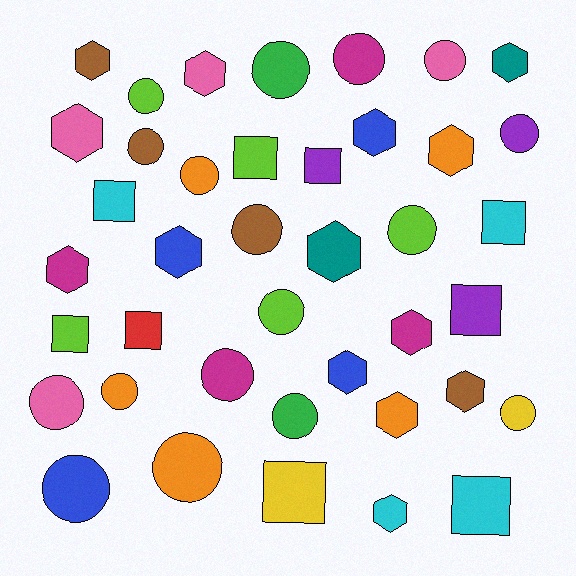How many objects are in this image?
There are 40 objects.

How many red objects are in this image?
There is 1 red object.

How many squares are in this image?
There are 9 squares.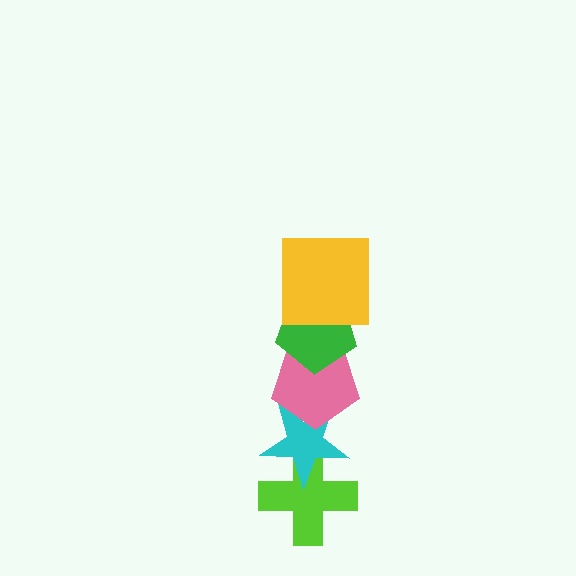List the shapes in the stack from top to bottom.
From top to bottom: the yellow square, the green pentagon, the pink pentagon, the cyan star, the lime cross.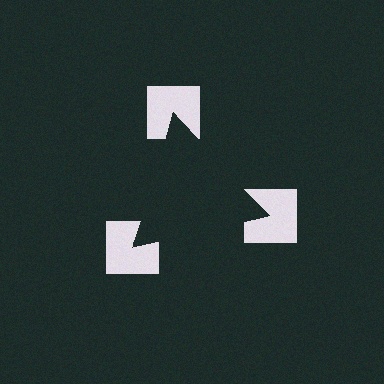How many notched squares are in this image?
There are 3 — one at each vertex of the illusory triangle.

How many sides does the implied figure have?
3 sides.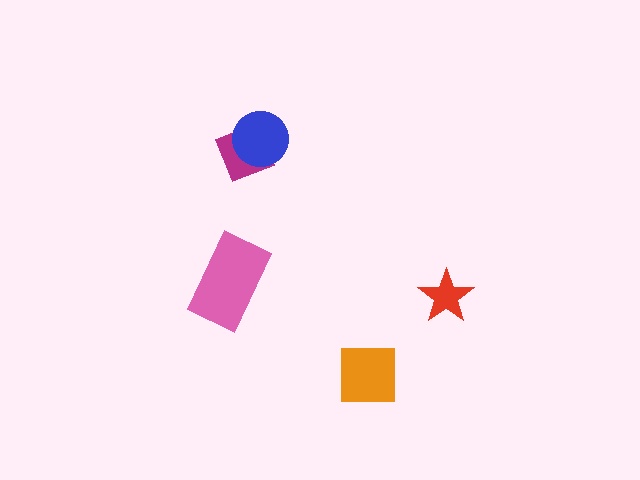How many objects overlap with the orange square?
0 objects overlap with the orange square.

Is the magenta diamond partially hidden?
Yes, it is partially covered by another shape.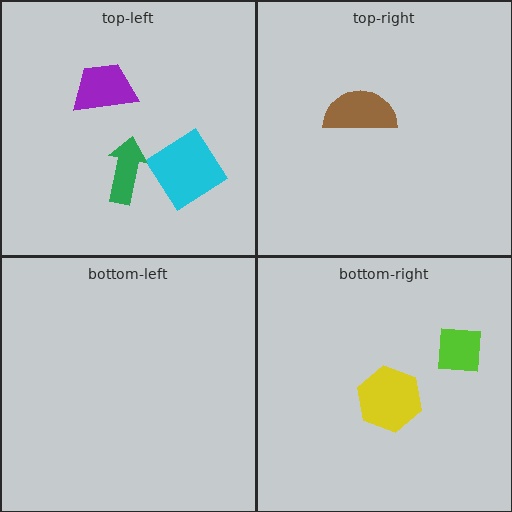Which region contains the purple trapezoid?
The top-left region.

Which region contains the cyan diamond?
The top-left region.